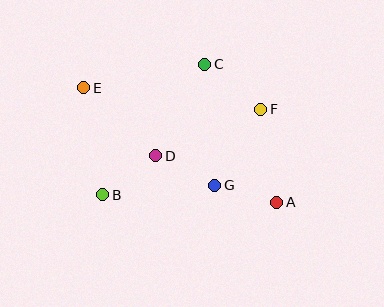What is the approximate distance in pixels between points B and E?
The distance between B and E is approximately 109 pixels.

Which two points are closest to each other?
Points A and G are closest to each other.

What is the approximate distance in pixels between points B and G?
The distance between B and G is approximately 112 pixels.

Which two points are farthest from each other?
Points A and E are farthest from each other.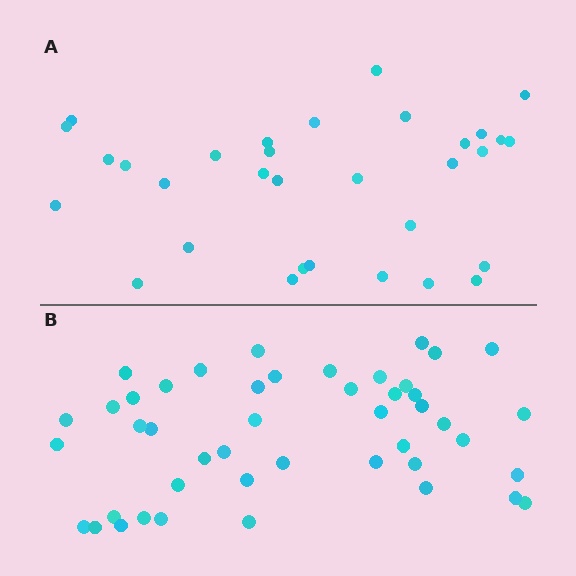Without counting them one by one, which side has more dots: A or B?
Region B (the bottom region) has more dots.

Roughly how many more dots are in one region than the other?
Region B has approximately 15 more dots than region A.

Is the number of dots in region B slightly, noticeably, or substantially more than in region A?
Region B has noticeably more, but not dramatically so. The ratio is roughly 1.4 to 1.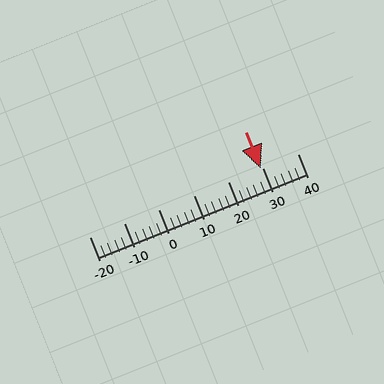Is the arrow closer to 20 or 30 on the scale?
The arrow is closer to 30.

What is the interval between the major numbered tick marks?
The major tick marks are spaced 10 units apart.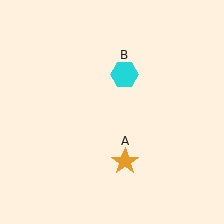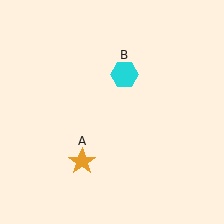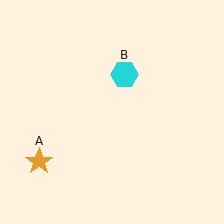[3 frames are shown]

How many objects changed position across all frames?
1 object changed position: orange star (object A).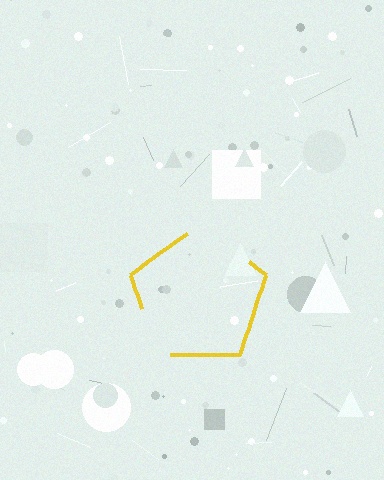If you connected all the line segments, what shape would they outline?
They would outline a pentagon.